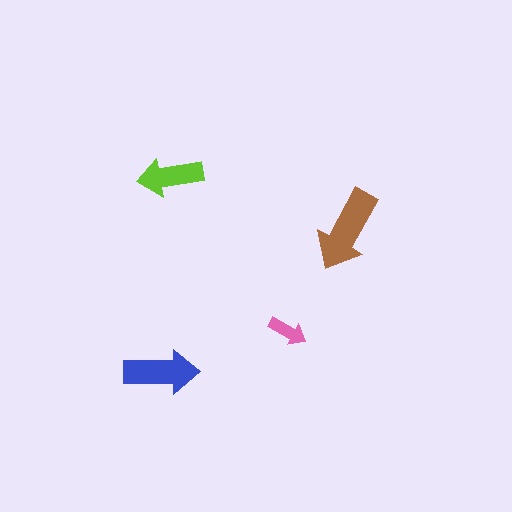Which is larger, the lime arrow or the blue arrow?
The blue one.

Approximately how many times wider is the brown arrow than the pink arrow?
About 2 times wider.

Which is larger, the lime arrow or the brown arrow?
The brown one.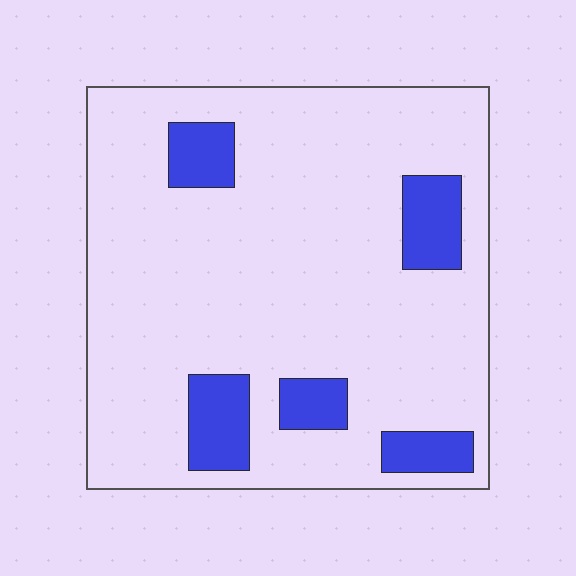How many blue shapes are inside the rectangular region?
5.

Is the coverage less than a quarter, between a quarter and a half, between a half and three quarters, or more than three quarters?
Less than a quarter.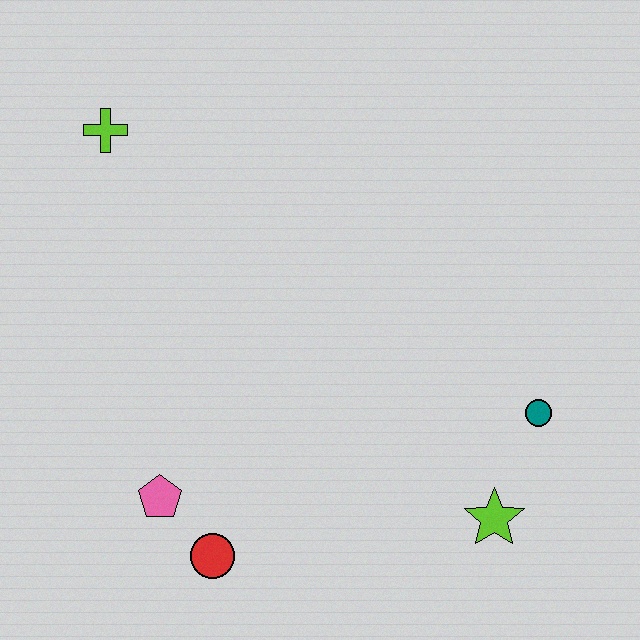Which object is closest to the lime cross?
The pink pentagon is closest to the lime cross.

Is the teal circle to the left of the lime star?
No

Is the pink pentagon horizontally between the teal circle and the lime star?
No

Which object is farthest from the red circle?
The lime cross is farthest from the red circle.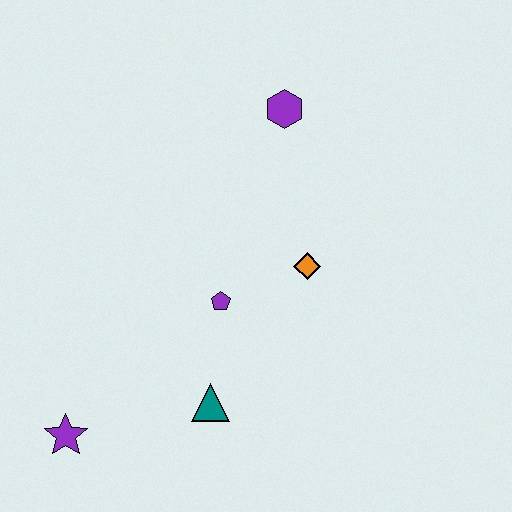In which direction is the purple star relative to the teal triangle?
The purple star is to the left of the teal triangle.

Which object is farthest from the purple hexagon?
The purple star is farthest from the purple hexagon.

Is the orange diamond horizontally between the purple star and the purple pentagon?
No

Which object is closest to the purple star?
The teal triangle is closest to the purple star.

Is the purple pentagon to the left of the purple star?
No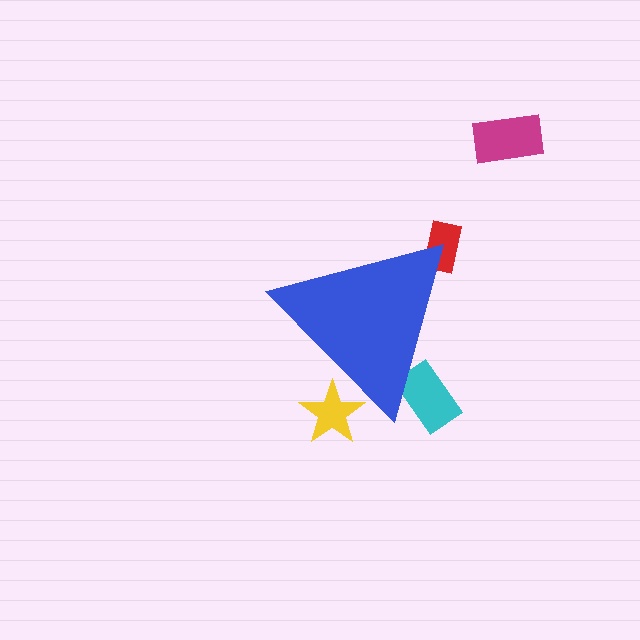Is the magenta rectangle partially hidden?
No, the magenta rectangle is fully visible.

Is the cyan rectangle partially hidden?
Yes, the cyan rectangle is partially hidden behind the blue triangle.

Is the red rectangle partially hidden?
Yes, the red rectangle is partially hidden behind the blue triangle.